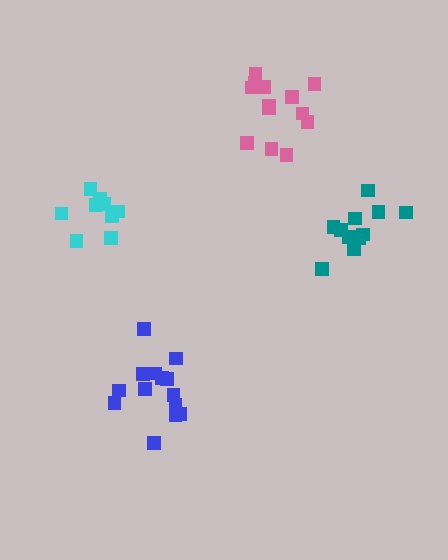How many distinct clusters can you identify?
There are 4 distinct clusters.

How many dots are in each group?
Group 1: 9 dots, Group 2: 14 dots, Group 3: 14 dots, Group 4: 11 dots (48 total).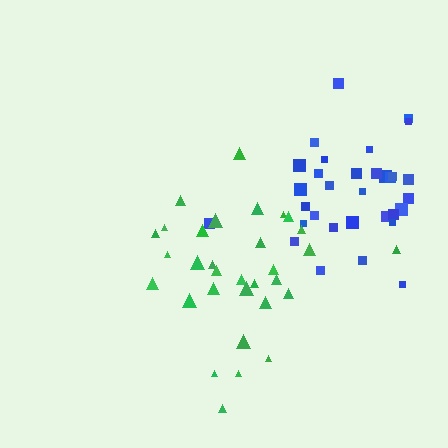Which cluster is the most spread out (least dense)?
Green.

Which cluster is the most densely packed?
Blue.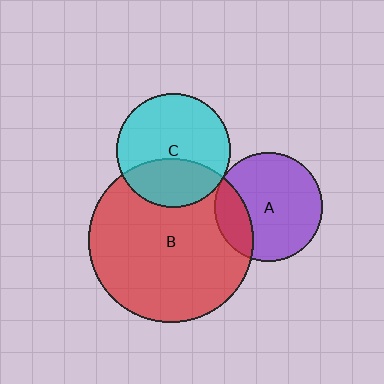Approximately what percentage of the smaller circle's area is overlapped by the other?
Approximately 35%.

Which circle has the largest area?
Circle B (red).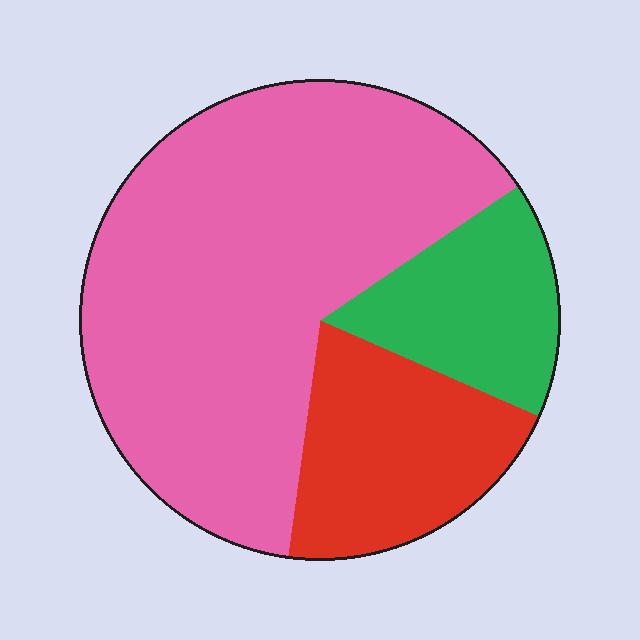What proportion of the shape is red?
Red covers about 20% of the shape.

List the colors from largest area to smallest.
From largest to smallest: pink, red, green.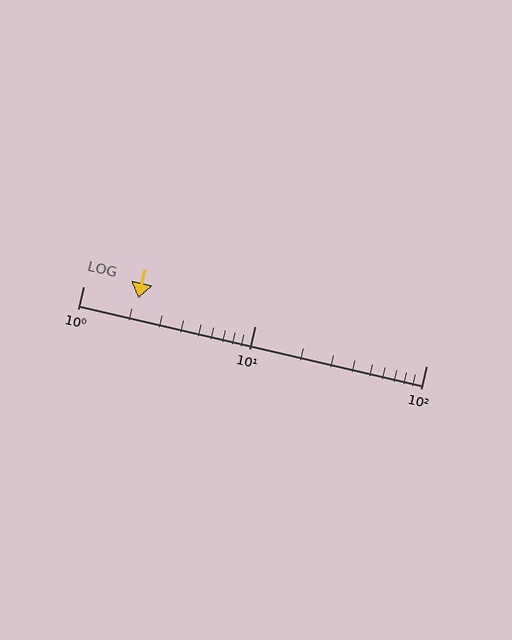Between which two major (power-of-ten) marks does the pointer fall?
The pointer is between 1 and 10.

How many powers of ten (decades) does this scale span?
The scale spans 2 decades, from 1 to 100.